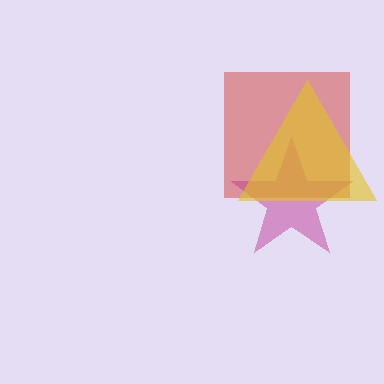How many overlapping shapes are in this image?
There are 3 overlapping shapes in the image.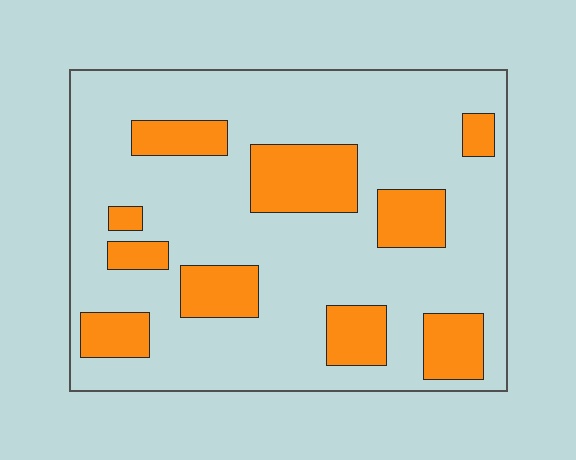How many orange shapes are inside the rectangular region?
10.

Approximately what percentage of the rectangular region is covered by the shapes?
Approximately 25%.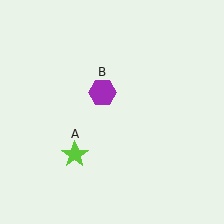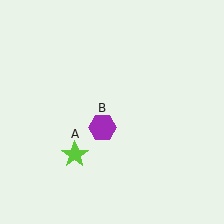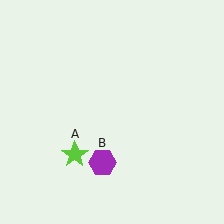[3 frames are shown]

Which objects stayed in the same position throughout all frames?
Lime star (object A) remained stationary.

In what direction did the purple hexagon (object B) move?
The purple hexagon (object B) moved down.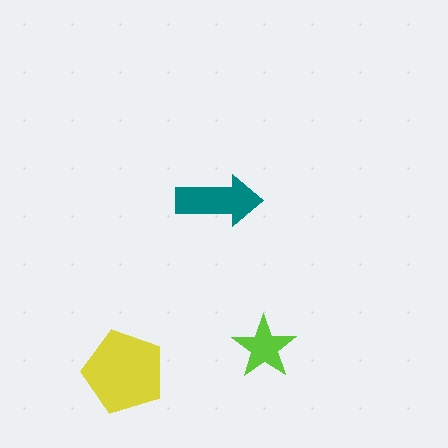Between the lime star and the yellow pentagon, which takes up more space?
The yellow pentagon.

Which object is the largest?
The yellow pentagon.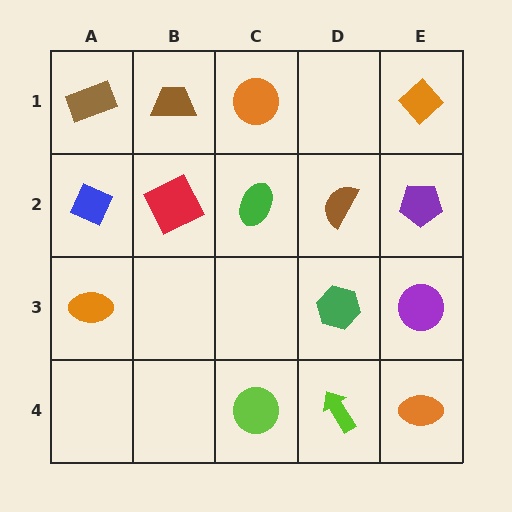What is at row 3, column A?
An orange ellipse.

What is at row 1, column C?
An orange circle.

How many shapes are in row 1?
4 shapes.